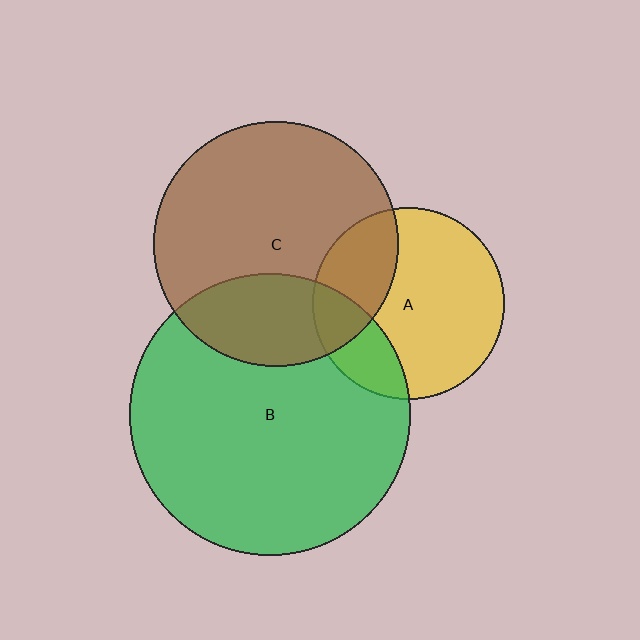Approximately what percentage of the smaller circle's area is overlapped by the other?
Approximately 20%.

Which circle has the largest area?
Circle B (green).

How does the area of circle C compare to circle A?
Approximately 1.6 times.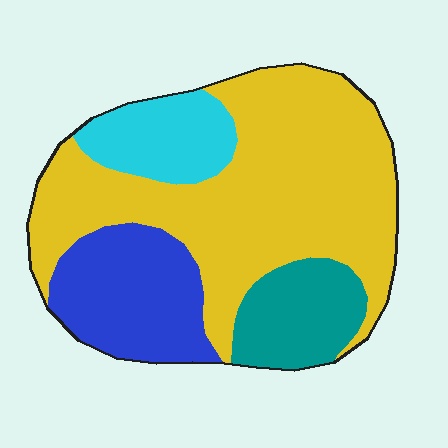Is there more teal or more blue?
Blue.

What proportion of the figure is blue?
Blue covers about 20% of the figure.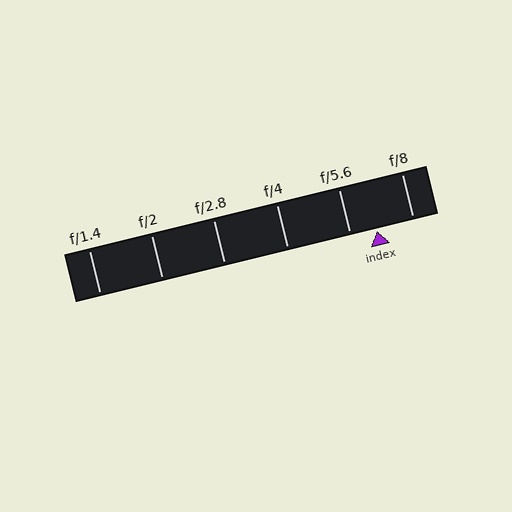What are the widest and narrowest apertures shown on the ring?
The widest aperture shown is f/1.4 and the narrowest is f/8.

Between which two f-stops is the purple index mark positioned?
The index mark is between f/5.6 and f/8.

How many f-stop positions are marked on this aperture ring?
There are 6 f-stop positions marked.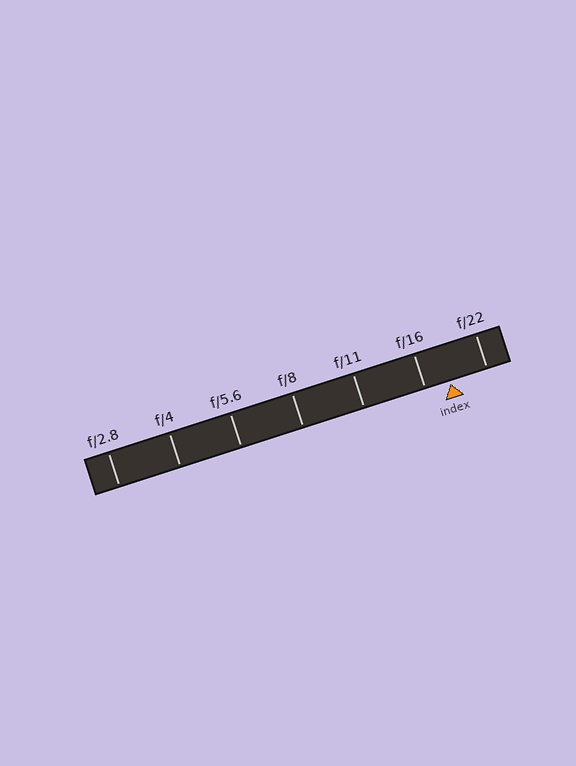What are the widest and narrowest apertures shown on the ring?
The widest aperture shown is f/2.8 and the narrowest is f/22.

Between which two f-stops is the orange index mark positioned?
The index mark is between f/16 and f/22.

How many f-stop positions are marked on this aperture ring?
There are 7 f-stop positions marked.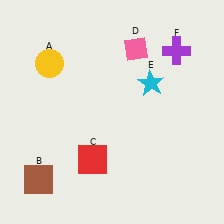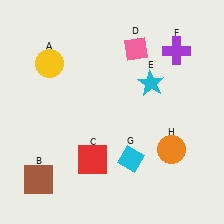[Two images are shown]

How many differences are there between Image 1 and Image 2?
There are 2 differences between the two images.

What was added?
A cyan diamond (G), an orange circle (H) were added in Image 2.